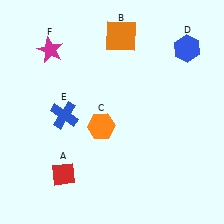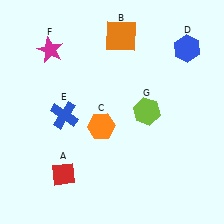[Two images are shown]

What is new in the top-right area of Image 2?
A lime hexagon (G) was added in the top-right area of Image 2.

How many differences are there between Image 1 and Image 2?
There is 1 difference between the two images.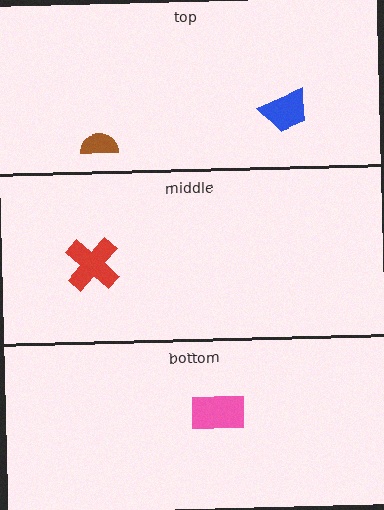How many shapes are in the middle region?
1.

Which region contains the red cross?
The middle region.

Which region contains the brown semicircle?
The top region.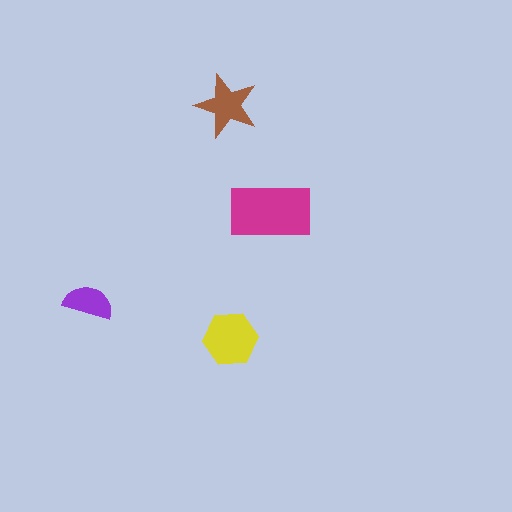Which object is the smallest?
The purple semicircle.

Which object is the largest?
The magenta rectangle.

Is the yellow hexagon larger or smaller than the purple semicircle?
Larger.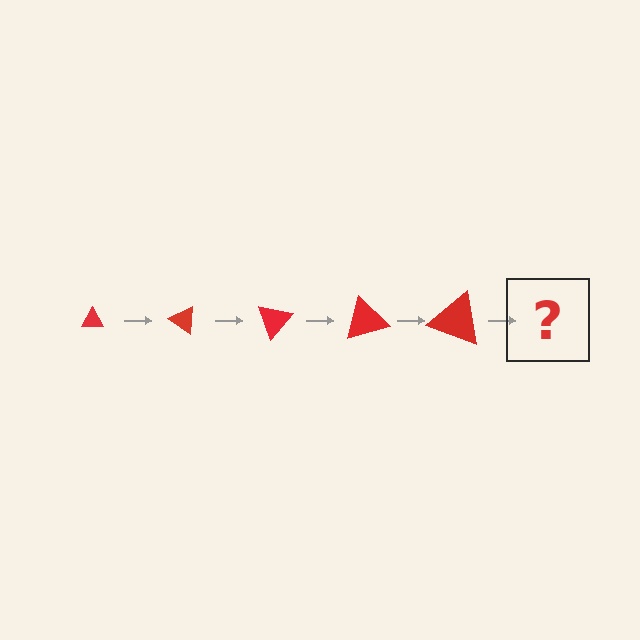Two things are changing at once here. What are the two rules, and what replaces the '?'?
The two rules are that the triangle grows larger each step and it rotates 35 degrees each step. The '?' should be a triangle, larger than the previous one and rotated 175 degrees from the start.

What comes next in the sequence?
The next element should be a triangle, larger than the previous one and rotated 175 degrees from the start.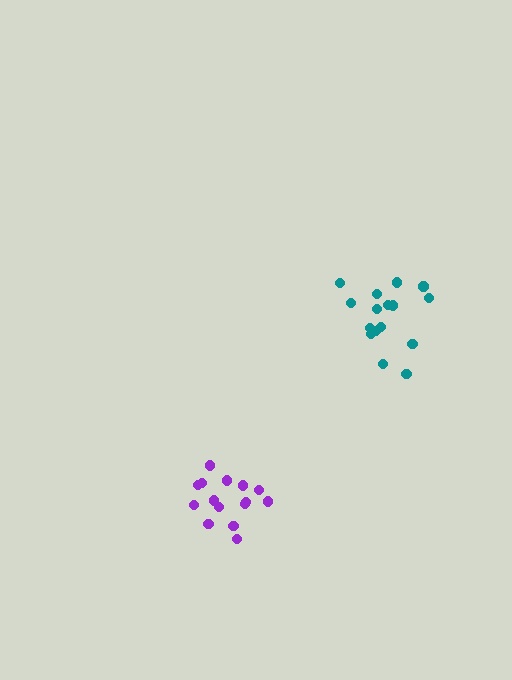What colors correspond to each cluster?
The clusters are colored: teal, purple.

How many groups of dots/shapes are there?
There are 2 groups.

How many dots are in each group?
Group 1: 16 dots, Group 2: 15 dots (31 total).